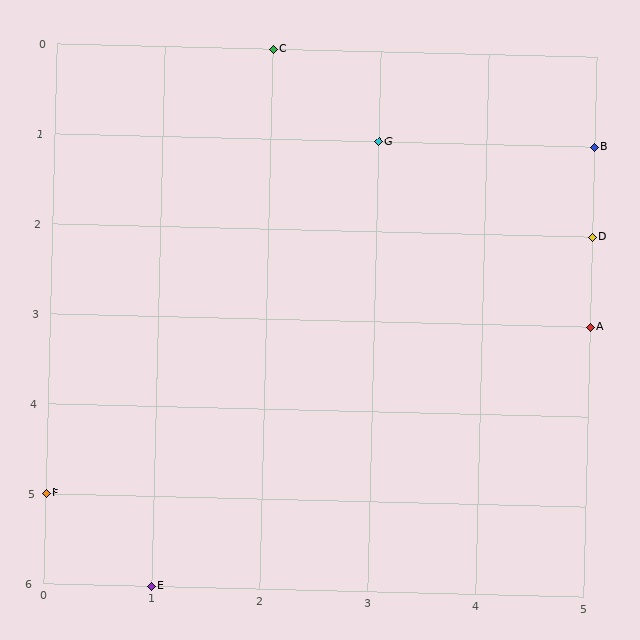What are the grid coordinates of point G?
Point G is at grid coordinates (3, 1).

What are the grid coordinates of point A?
Point A is at grid coordinates (5, 3).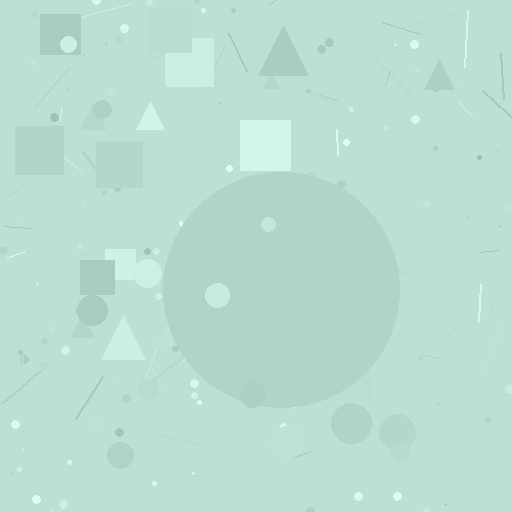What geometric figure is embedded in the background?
A circle is embedded in the background.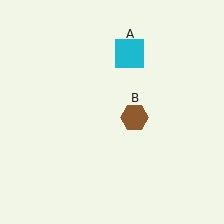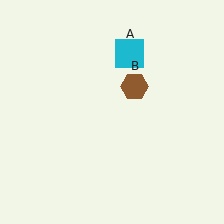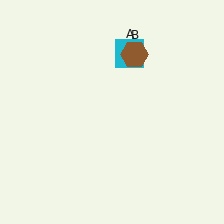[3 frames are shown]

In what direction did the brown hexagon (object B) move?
The brown hexagon (object B) moved up.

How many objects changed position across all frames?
1 object changed position: brown hexagon (object B).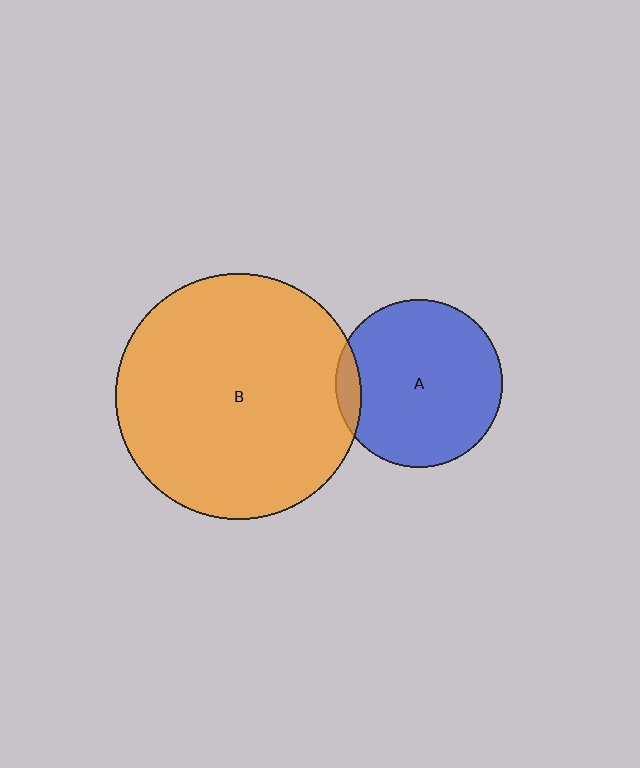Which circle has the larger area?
Circle B (orange).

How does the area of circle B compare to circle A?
Approximately 2.2 times.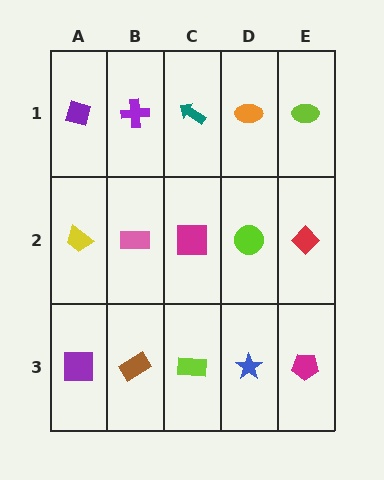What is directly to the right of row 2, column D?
A red diamond.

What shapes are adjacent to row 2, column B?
A purple cross (row 1, column B), a brown rectangle (row 3, column B), a yellow trapezoid (row 2, column A), a magenta square (row 2, column C).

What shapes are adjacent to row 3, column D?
A lime circle (row 2, column D), a lime rectangle (row 3, column C), a magenta pentagon (row 3, column E).